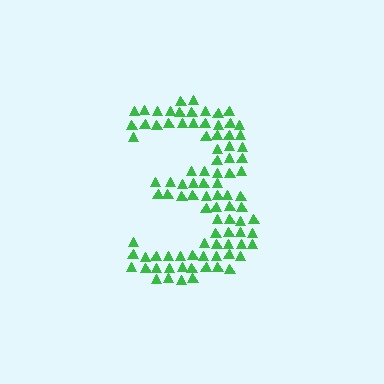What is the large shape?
The large shape is the digit 3.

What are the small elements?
The small elements are triangles.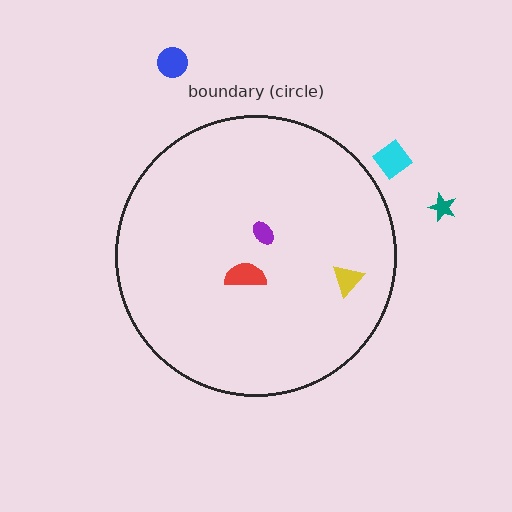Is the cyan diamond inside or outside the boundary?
Outside.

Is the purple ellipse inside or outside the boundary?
Inside.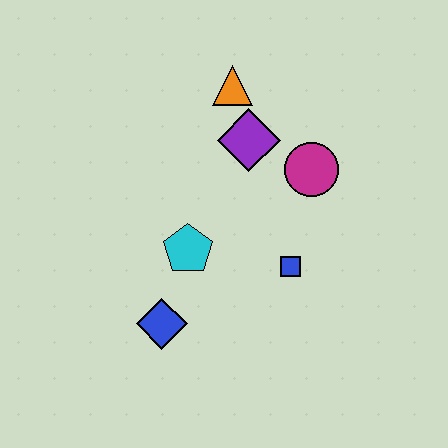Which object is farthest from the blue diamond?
The orange triangle is farthest from the blue diamond.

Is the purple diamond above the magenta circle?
Yes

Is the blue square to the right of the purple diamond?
Yes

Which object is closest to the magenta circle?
The purple diamond is closest to the magenta circle.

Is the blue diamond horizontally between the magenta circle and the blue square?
No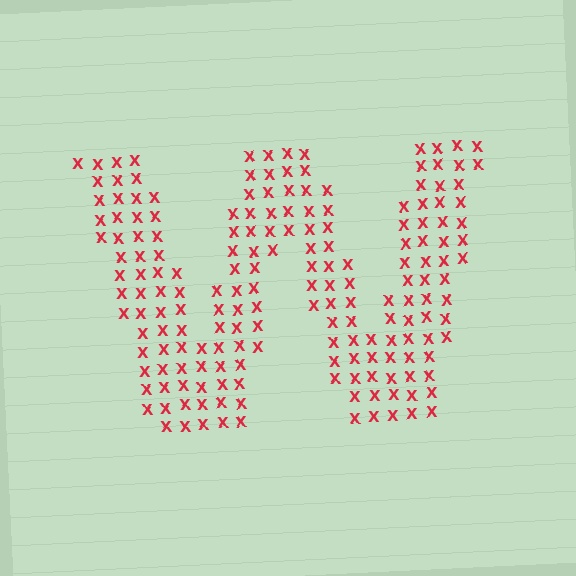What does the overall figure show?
The overall figure shows the letter W.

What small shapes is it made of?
It is made of small letter X's.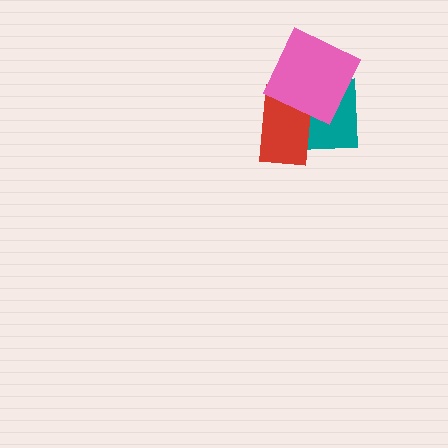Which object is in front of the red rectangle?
The pink square is in front of the red rectangle.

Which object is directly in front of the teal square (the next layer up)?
The red rectangle is directly in front of the teal square.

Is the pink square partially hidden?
No, no other shape covers it.